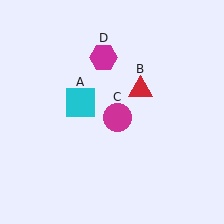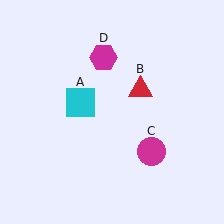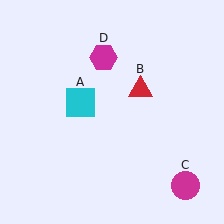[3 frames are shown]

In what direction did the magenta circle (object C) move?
The magenta circle (object C) moved down and to the right.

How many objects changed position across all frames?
1 object changed position: magenta circle (object C).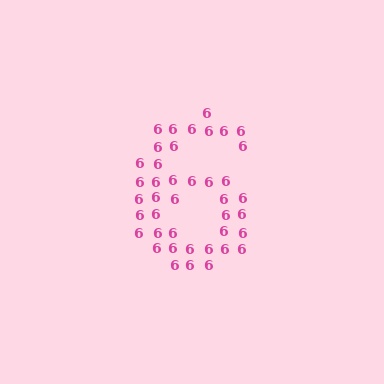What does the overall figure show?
The overall figure shows the digit 6.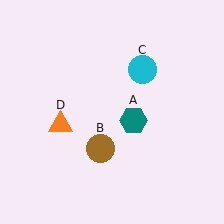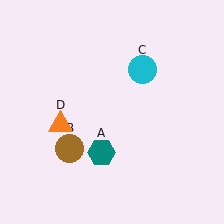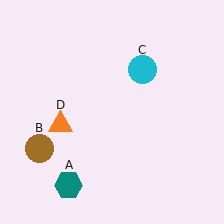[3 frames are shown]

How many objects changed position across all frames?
2 objects changed position: teal hexagon (object A), brown circle (object B).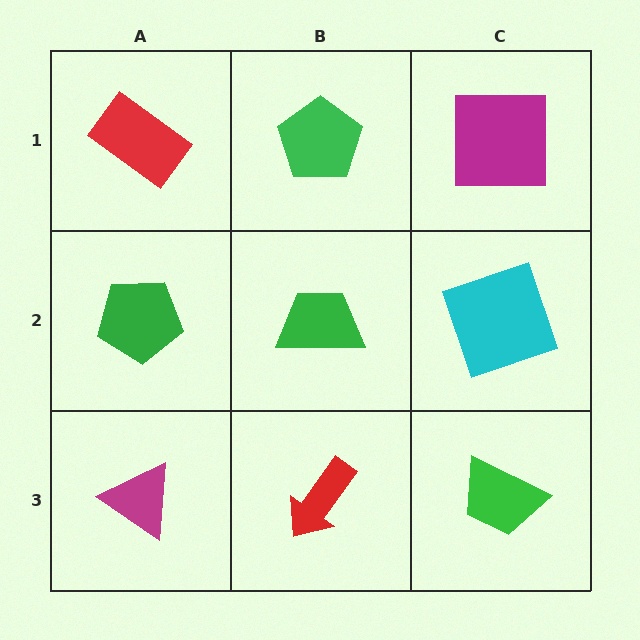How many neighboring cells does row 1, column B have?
3.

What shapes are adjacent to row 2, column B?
A green pentagon (row 1, column B), a red arrow (row 3, column B), a green pentagon (row 2, column A), a cyan square (row 2, column C).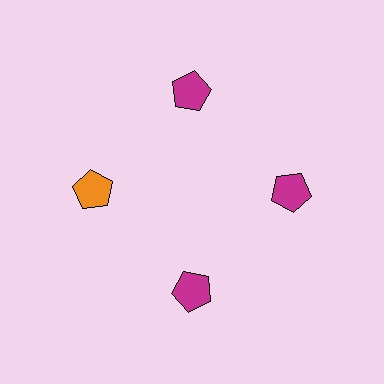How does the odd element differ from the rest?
It has a different color: orange instead of magenta.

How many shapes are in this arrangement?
There are 4 shapes arranged in a ring pattern.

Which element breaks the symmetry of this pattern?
The orange pentagon at roughly the 9 o'clock position breaks the symmetry. All other shapes are magenta pentagons.